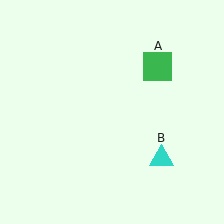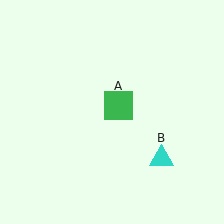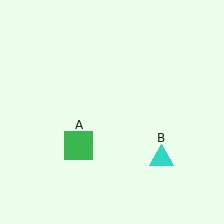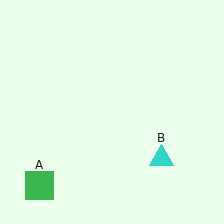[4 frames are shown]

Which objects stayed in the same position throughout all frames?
Cyan triangle (object B) remained stationary.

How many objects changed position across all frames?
1 object changed position: green square (object A).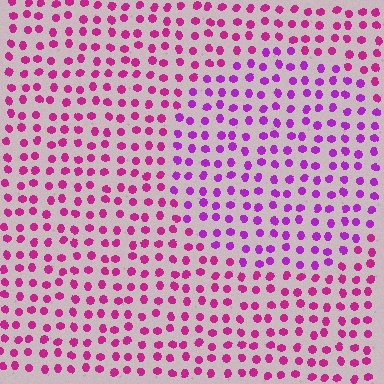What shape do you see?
I see a circle.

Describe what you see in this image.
The image is filled with small magenta elements in a uniform arrangement. A circle-shaped region is visible where the elements are tinted to a slightly different hue, forming a subtle color boundary.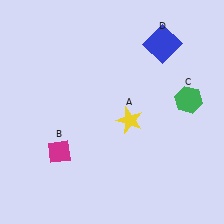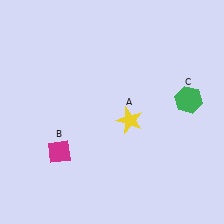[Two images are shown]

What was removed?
The blue square (D) was removed in Image 2.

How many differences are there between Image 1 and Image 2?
There is 1 difference between the two images.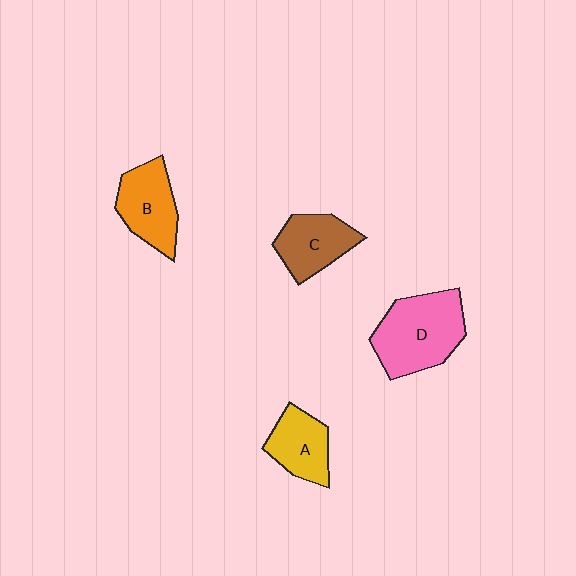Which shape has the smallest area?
Shape A (yellow).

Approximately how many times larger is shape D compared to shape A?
Approximately 1.7 times.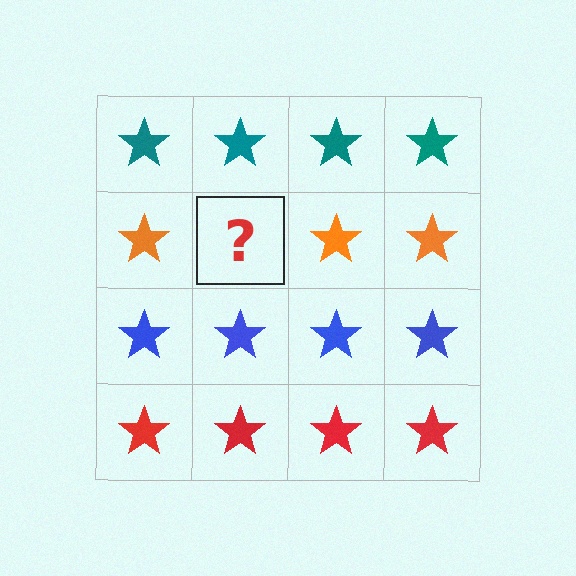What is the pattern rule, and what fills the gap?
The rule is that each row has a consistent color. The gap should be filled with an orange star.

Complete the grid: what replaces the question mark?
The question mark should be replaced with an orange star.